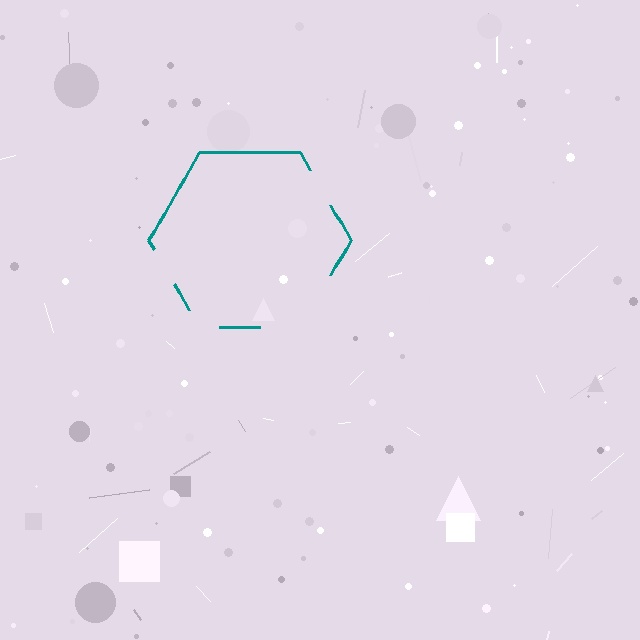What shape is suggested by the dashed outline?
The dashed outline suggests a hexagon.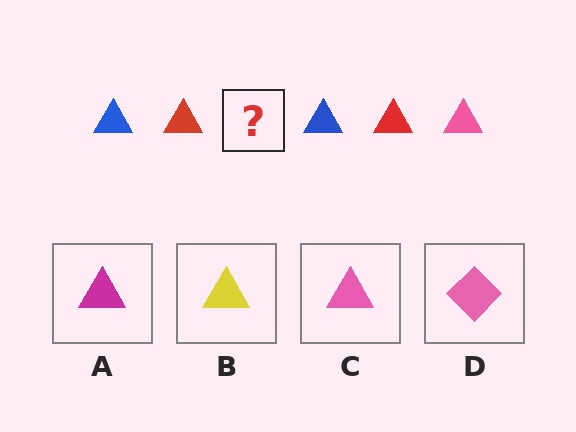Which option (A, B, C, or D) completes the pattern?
C.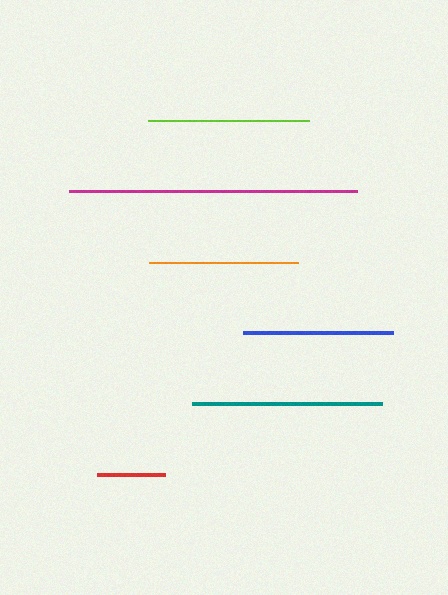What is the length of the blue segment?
The blue segment is approximately 149 pixels long.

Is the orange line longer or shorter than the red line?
The orange line is longer than the red line.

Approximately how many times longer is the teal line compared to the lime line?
The teal line is approximately 1.2 times the length of the lime line.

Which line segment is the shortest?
The red line is the shortest at approximately 68 pixels.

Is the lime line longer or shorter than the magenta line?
The magenta line is longer than the lime line.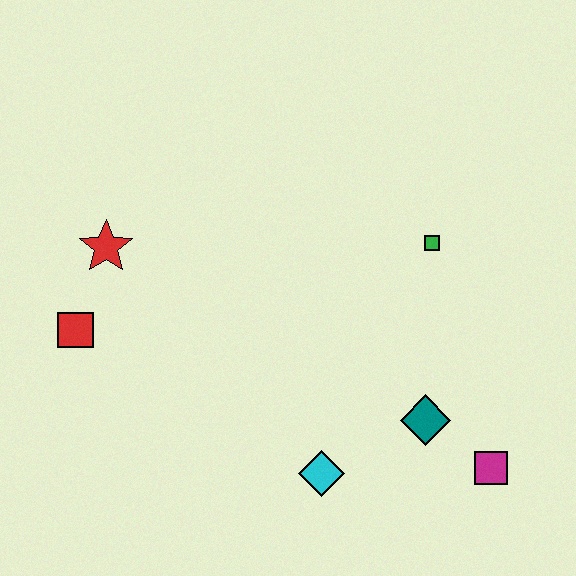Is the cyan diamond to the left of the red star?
No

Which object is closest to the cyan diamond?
The teal diamond is closest to the cyan diamond.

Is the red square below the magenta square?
No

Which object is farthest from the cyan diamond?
The red star is farthest from the cyan diamond.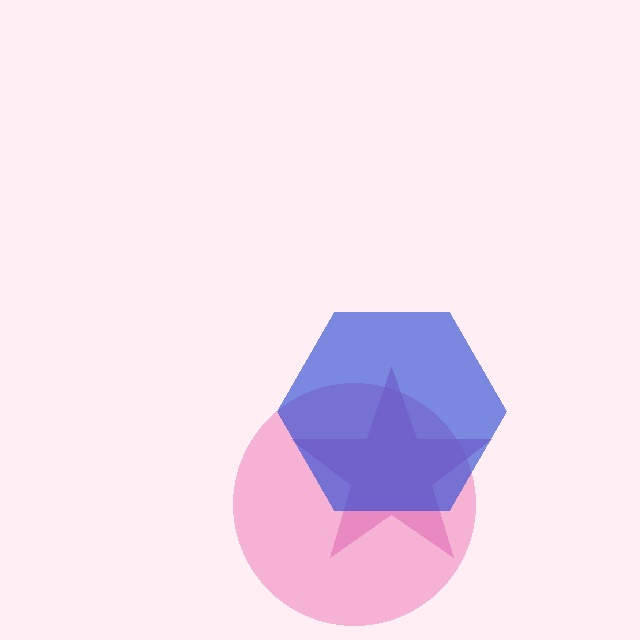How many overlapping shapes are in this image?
There are 3 overlapping shapes in the image.